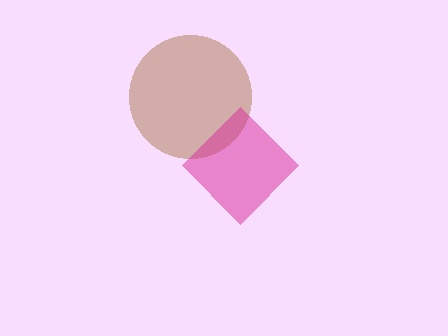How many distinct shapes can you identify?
There are 2 distinct shapes: a brown circle, a magenta diamond.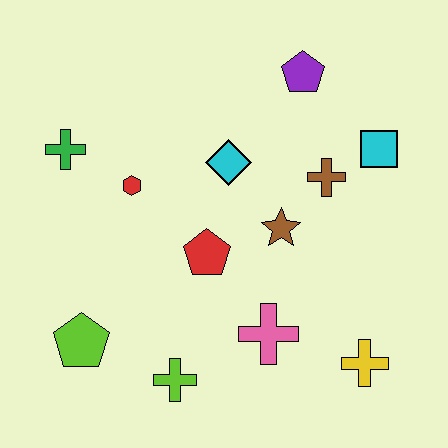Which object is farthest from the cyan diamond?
The yellow cross is farthest from the cyan diamond.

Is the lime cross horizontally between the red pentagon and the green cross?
Yes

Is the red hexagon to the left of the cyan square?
Yes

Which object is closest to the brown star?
The brown cross is closest to the brown star.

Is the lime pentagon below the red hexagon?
Yes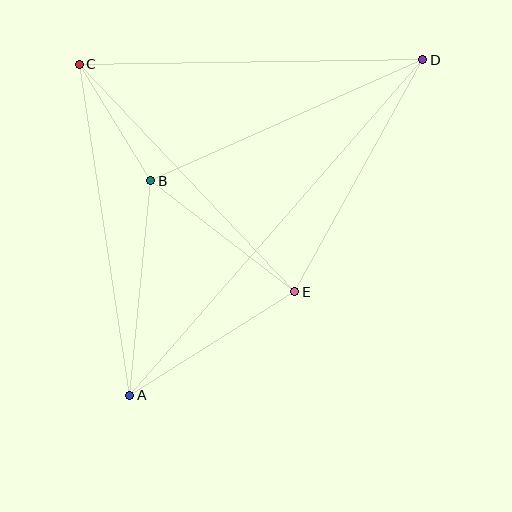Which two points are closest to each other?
Points B and C are closest to each other.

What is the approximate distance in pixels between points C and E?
The distance between C and E is approximately 313 pixels.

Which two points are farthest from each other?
Points A and D are farthest from each other.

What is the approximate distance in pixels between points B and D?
The distance between B and D is approximately 297 pixels.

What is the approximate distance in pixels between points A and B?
The distance between A and B is approximately 216 pixels.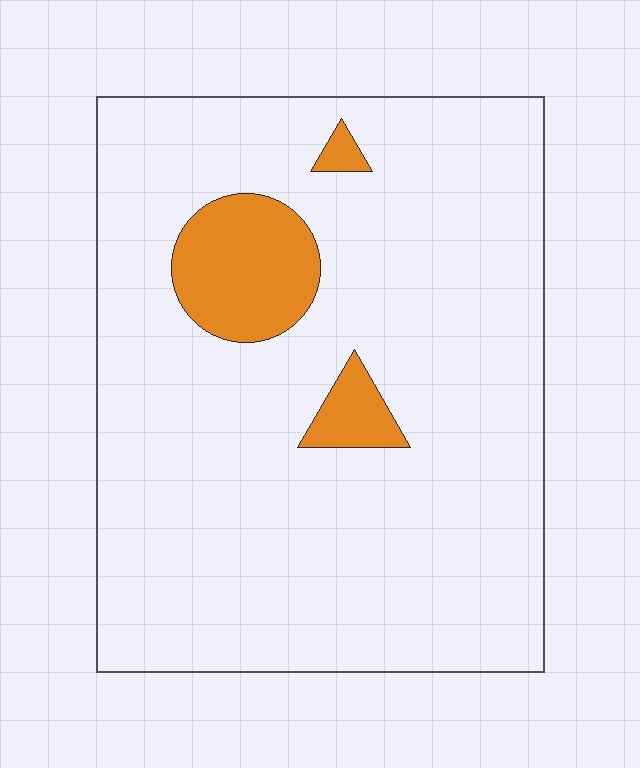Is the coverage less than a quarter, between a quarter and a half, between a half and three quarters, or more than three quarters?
Less than a quarter.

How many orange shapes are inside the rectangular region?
3.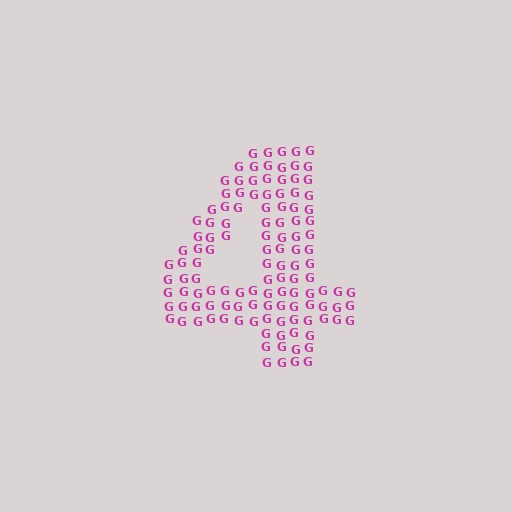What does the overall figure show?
The overall figure shows the digit 4.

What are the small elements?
The small elements are letter G's.